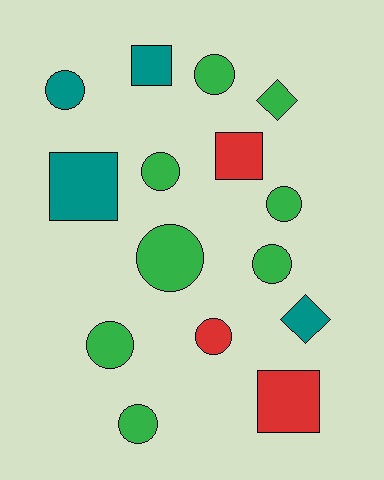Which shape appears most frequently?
Circle, with 9 objects.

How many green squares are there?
There are no green squares.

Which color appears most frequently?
Green, with 8 objects.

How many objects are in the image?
There are 15 objects.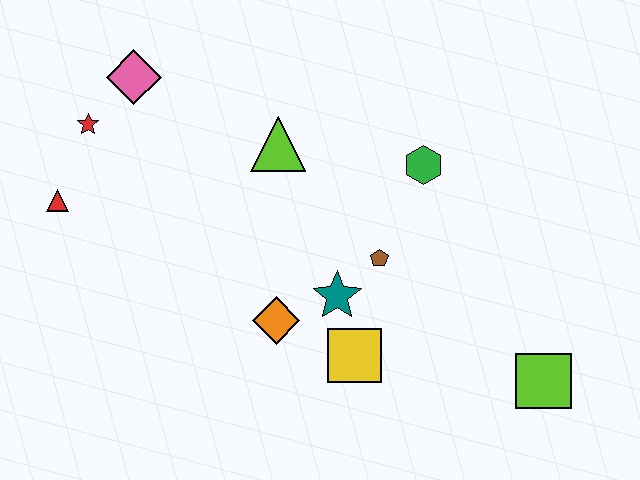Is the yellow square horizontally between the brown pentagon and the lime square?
No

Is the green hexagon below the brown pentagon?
No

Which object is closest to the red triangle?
The red star is closest to the red triangle.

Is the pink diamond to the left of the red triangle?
No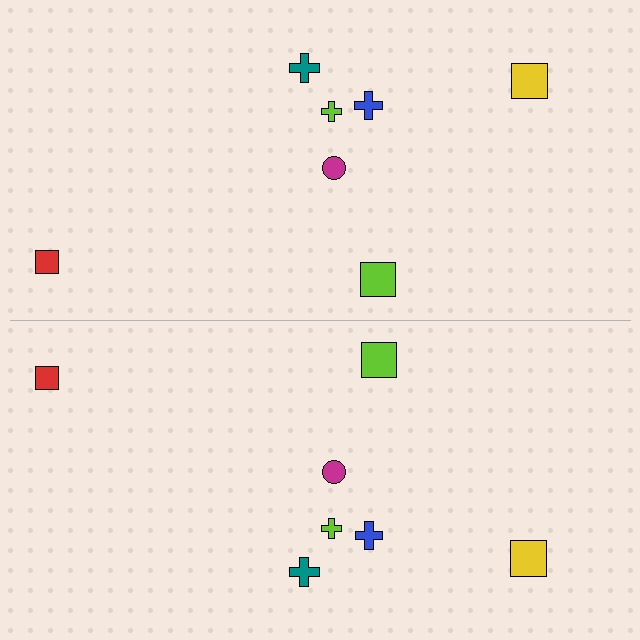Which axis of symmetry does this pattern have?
The pattern has a horizontal axis of symmetry running through the center of the image.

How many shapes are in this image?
There are 14 shapes in this image.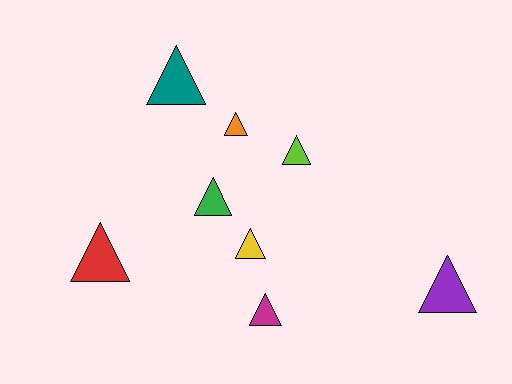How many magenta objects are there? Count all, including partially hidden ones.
There is 1 magenta object.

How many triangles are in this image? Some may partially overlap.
There are 8 triangles.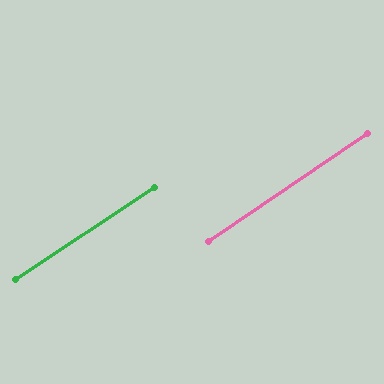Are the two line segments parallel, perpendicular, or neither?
Parallel — their directions differ by only 0.7°.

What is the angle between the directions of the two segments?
Approximately 1 degree.